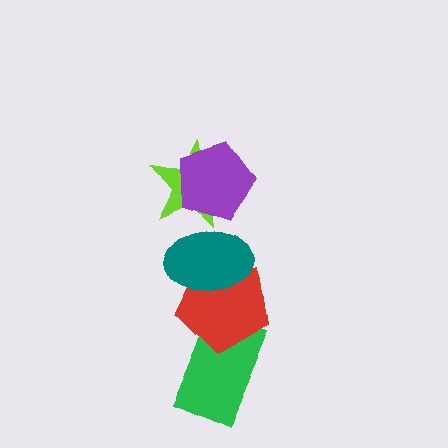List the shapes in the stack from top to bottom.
From top to bottom: the purple pentagon, the lime star, the teal ellipse, the red pentagon, the green rectangle.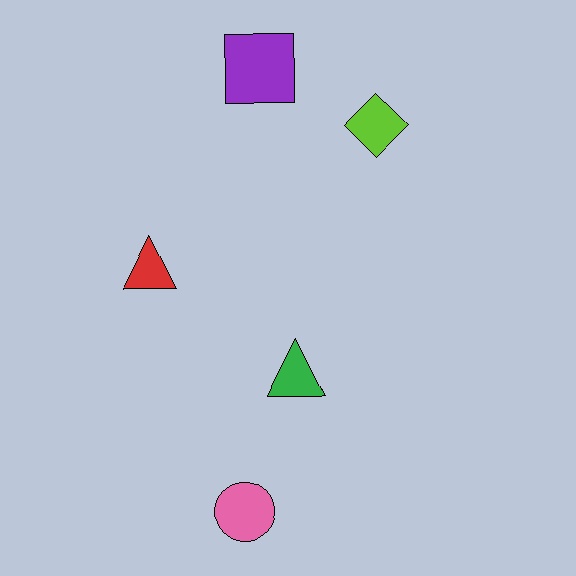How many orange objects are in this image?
There are no orange objects.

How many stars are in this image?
There are no stars.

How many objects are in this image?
There are 5 objects.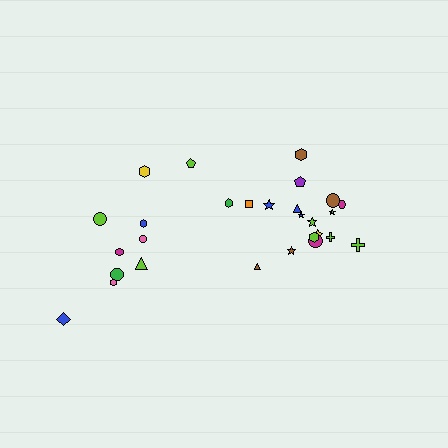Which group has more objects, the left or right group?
The right group.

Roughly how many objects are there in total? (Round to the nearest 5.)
Roughly 30 objects in total.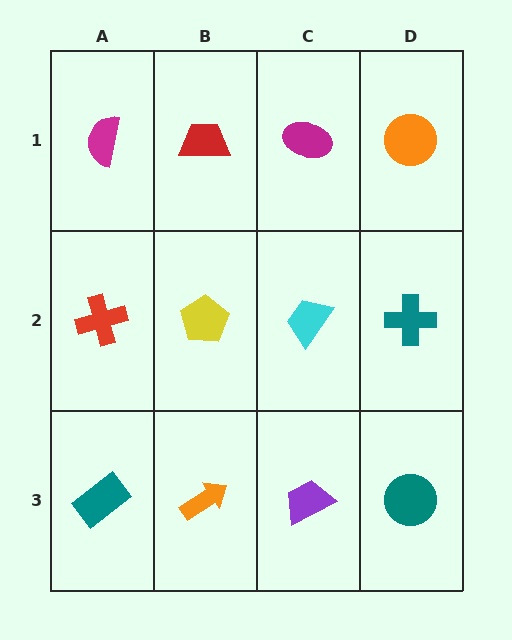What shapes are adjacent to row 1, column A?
A red cross (row 2, column A), a red trapezoid (row 1, column B).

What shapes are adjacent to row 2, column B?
A red trapezoid (row 1, column B), an orange arrow (row 3, column B), a red cross (row 2, column A), a cyan trapezoid (row 2, column C).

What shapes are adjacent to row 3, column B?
A yellow pentagon (row 2, column B), a teal rectangle (row 3, column A), a purple trapezoid (row 3, column C).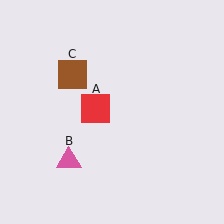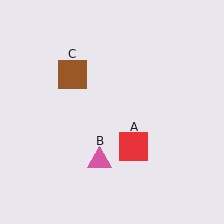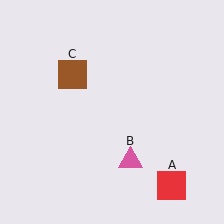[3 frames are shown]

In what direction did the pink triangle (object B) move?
The pink triangle (object B) moved right.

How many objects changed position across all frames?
2 objects changed position: red square (object A), pink triangle (object B).